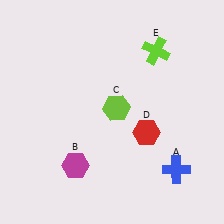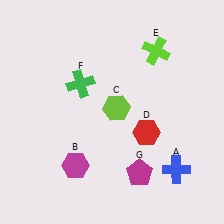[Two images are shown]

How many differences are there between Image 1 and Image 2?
There are 2 differences between the two images.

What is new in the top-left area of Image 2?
A green cross (F) was added in the top-left area of Image 2.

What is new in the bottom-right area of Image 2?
A magenta pentagon (G) was added in the bottom-right area of Image 2.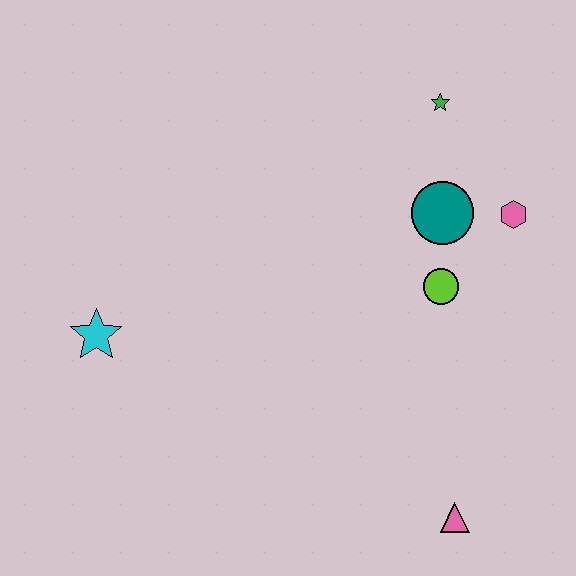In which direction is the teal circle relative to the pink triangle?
The teal circle is above the pink triangle.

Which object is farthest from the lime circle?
The cyan star is farthest from the lime circle.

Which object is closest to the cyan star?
The lime circle is closest to the cyan star.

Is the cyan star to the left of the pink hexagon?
Yes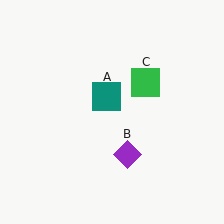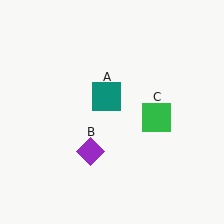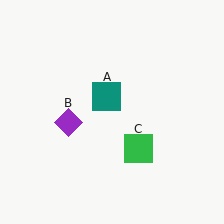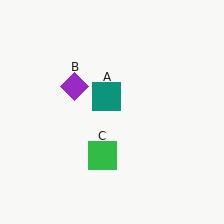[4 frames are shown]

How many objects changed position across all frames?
2 objects changed position: purple diamond (object B), green square (object C).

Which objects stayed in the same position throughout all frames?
Teal square (object A) remained stationary.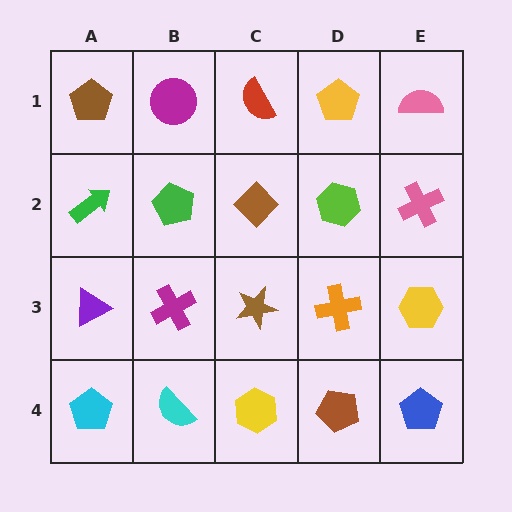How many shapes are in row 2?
5 shapes.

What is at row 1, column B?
A magenta circle.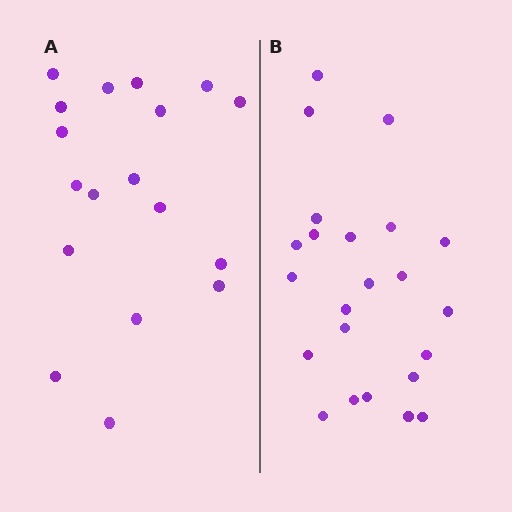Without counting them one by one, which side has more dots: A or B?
Region B (the right region) has more dots.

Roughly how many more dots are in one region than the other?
Region B has about 5 more dots than region A.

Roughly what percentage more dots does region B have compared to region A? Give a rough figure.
About 30% more.